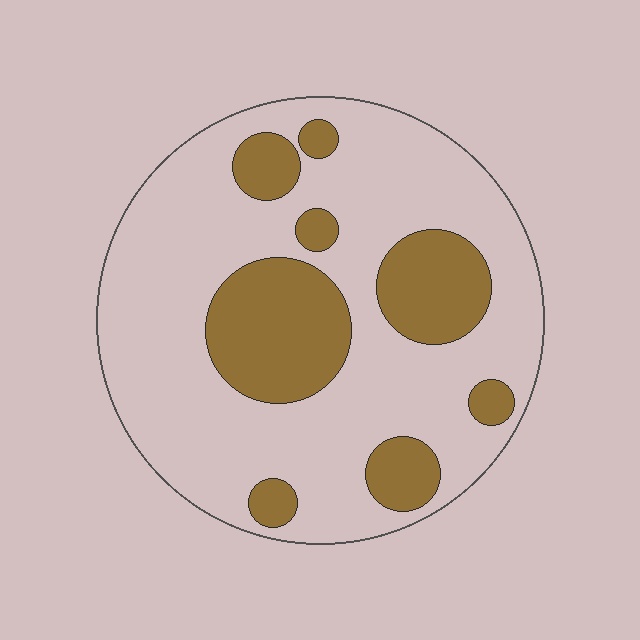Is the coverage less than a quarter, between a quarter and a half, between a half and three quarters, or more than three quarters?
Between a quarter and a half.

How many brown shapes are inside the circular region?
8.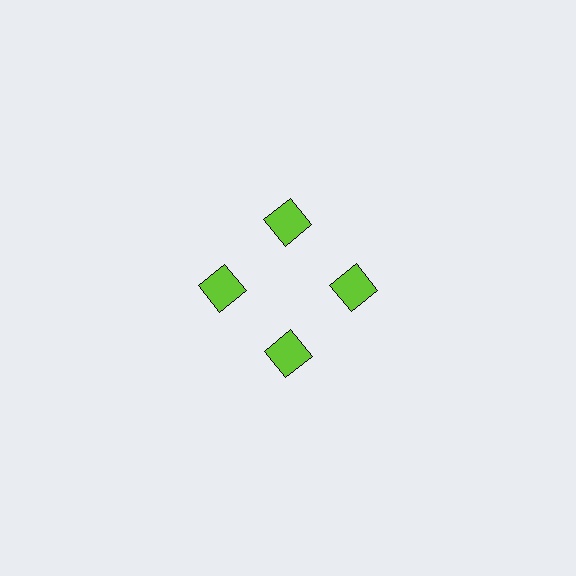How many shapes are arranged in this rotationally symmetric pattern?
There are 4 shapes, arranged in 4 groups of 1.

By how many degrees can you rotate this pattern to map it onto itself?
The pattern maps onto itself every 90 degrees of rotation.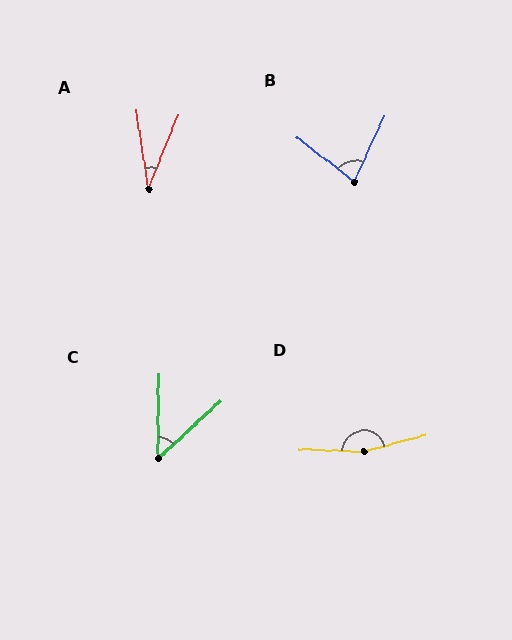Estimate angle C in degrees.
Approximately 47 degrees.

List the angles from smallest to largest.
A (31°), C (47°), B (77°), D (163°).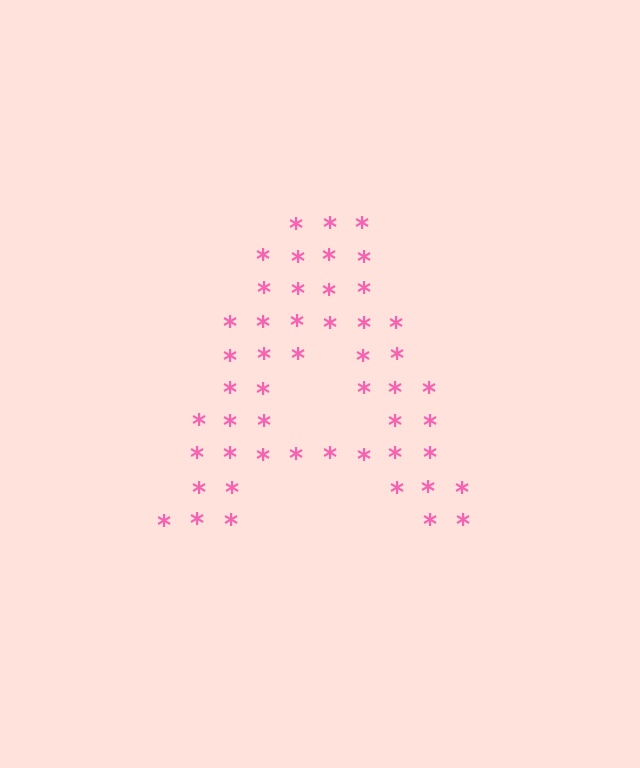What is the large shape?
The large shape is the letter A.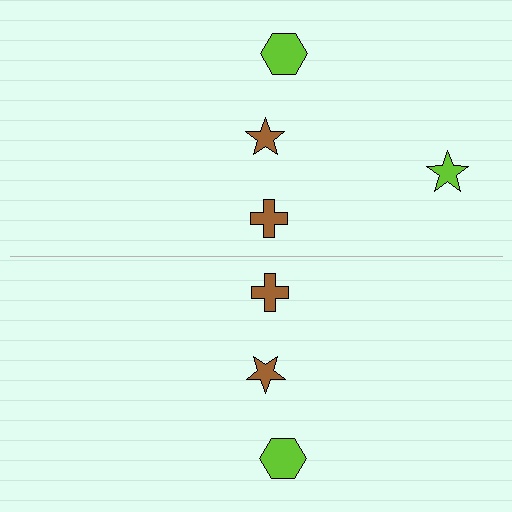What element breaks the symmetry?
A lime star is missing from the bottom side.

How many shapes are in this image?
There are 7 shapes in this image.